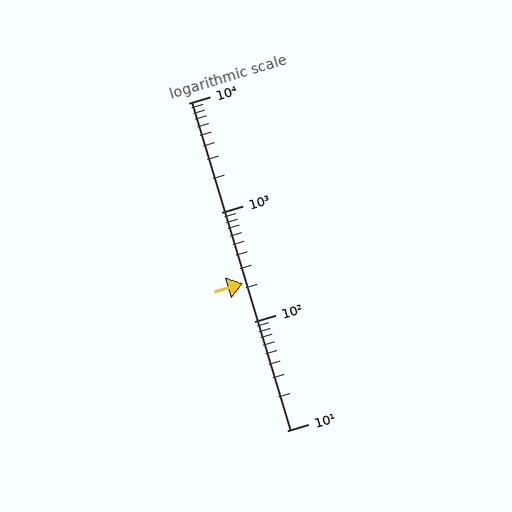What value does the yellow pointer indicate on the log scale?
The pointer indicates approximately 220.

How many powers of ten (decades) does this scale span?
The scale spans 3 decades, from 10 to 10000.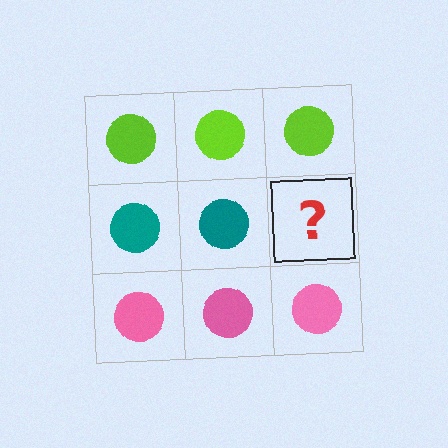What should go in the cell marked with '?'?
The missing cell should contain a teal circle.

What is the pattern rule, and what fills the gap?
The rule is that each row has a consistent color. The gap should be filled with a teal circle.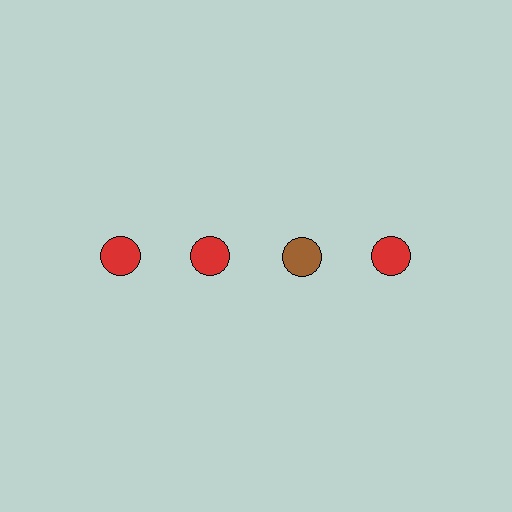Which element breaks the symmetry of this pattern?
The brown circle in the top row, center column breaks the symmetry. All other shapes are red circles.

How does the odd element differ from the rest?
It has a different color: brown instead of red.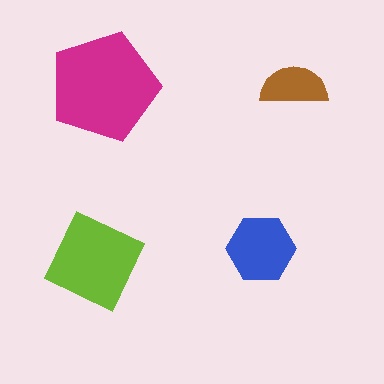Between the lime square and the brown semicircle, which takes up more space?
The lime square.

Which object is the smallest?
The brown semicircle.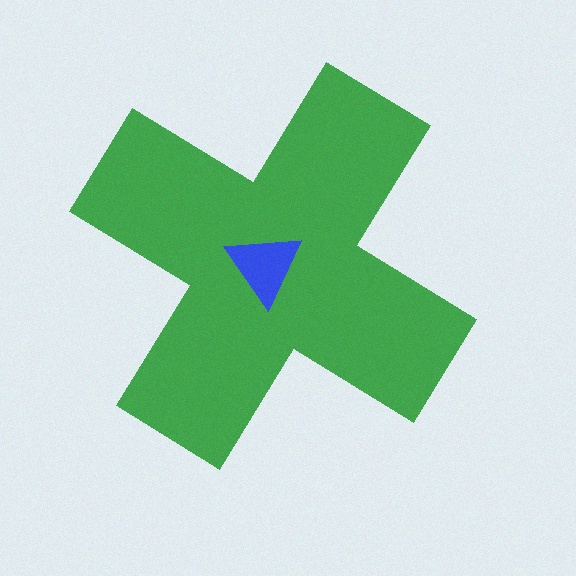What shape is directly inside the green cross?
The blue triangle.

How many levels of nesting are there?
2.